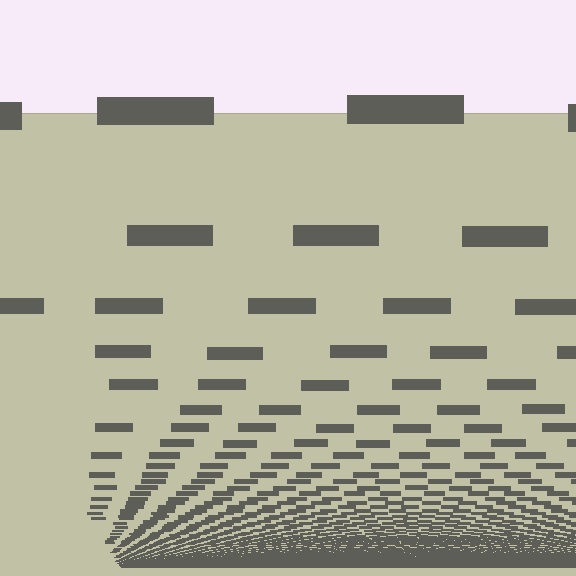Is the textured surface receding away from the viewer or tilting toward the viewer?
The surface appears to tilt toward the viewer. Texture elements get larger and sparser toward the top.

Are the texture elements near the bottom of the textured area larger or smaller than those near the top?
Smaller. The gradient is inverted — elements near the bottom are smaller and denser.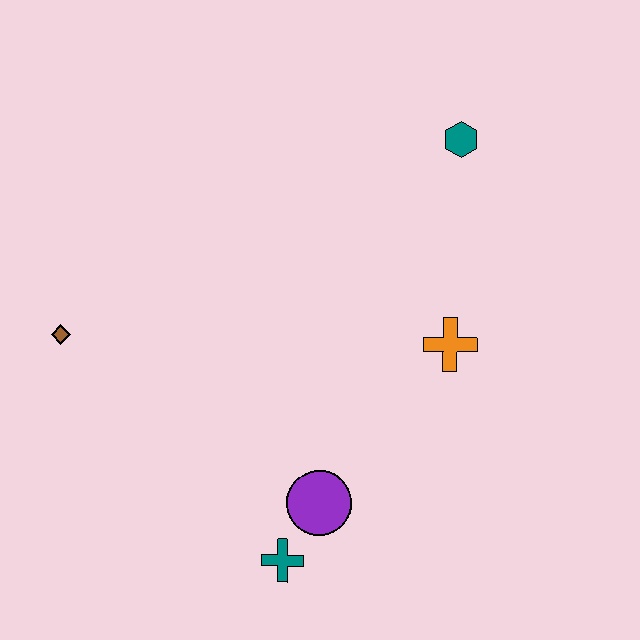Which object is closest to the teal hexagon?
The orange cross is closest to the teal hexagon.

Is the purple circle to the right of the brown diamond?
Yes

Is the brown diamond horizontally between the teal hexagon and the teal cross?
No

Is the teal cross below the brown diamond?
Yes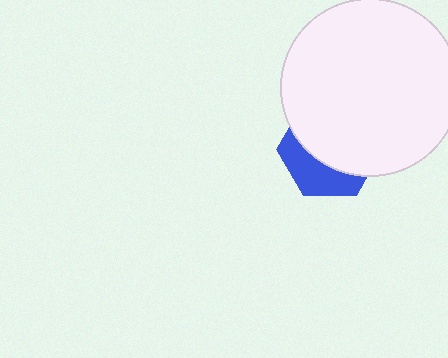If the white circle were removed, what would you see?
You would see the complete blue hexagon.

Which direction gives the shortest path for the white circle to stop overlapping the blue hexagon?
Moving up gives the shortest separation.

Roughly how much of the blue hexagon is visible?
A small part of it is visible (roughly 36%).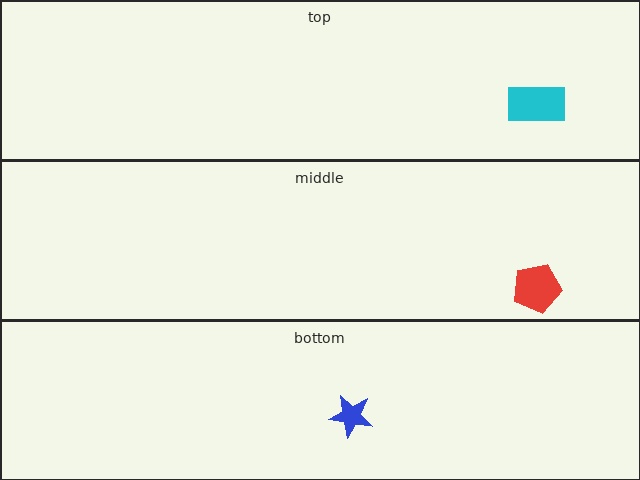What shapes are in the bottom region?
The blue star.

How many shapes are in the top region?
1.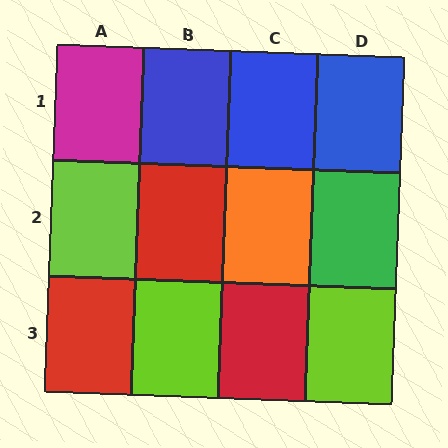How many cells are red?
3 cells are red.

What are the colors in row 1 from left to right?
Magenta, blue, blue, blue.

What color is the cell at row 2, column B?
Red.